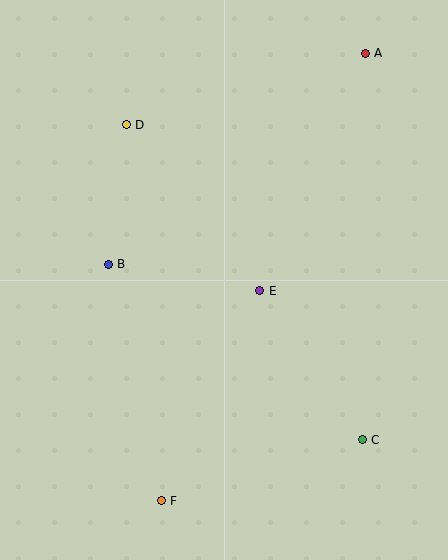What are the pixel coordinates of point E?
Point E is at (260, 291).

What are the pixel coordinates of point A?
Point A is at (365, 53).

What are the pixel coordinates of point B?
Point B is at (108, 264).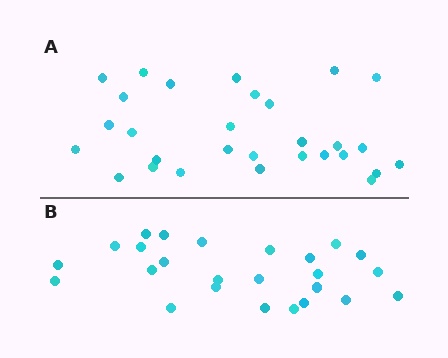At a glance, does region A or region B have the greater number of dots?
Region A (the top region) has more dots.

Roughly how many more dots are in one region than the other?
Region A has about 4 more dots than region B.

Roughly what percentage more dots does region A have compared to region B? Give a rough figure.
About 15% more.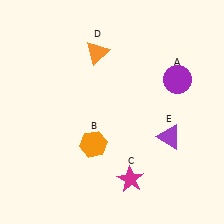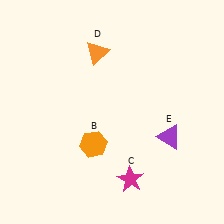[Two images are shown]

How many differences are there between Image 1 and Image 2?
There is 1 difference between the two images.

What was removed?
The purple circle (A) was removed in Image 2.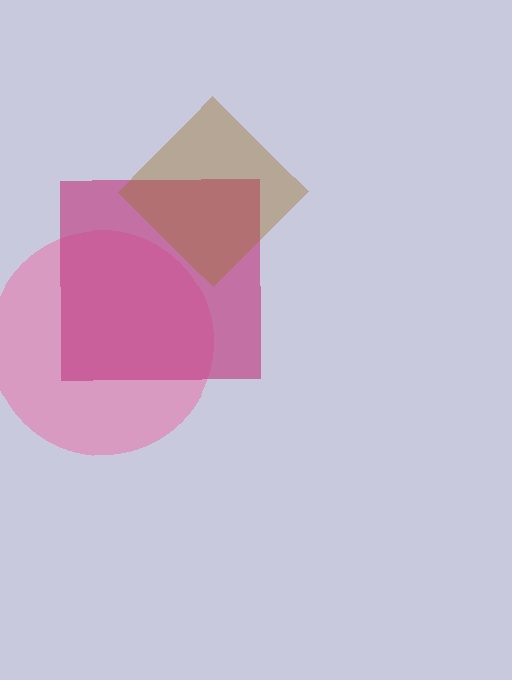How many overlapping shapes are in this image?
There are 3 overlapping shapes in the image.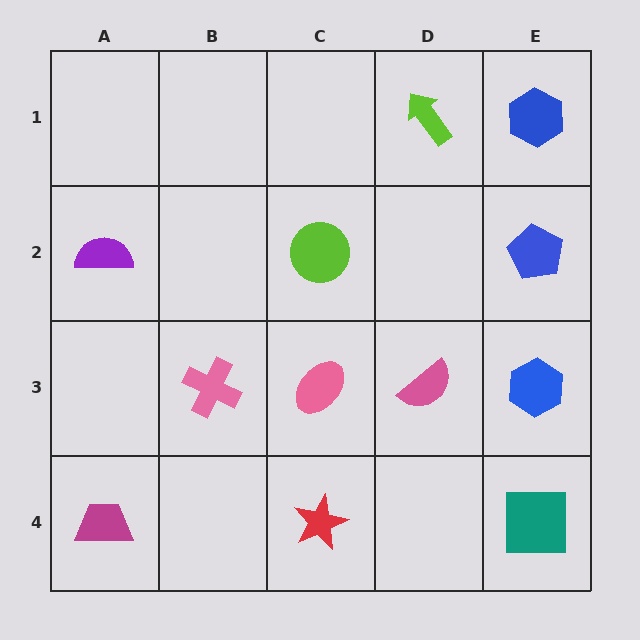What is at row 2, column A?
A purple semicircle.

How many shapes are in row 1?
2 shapes.